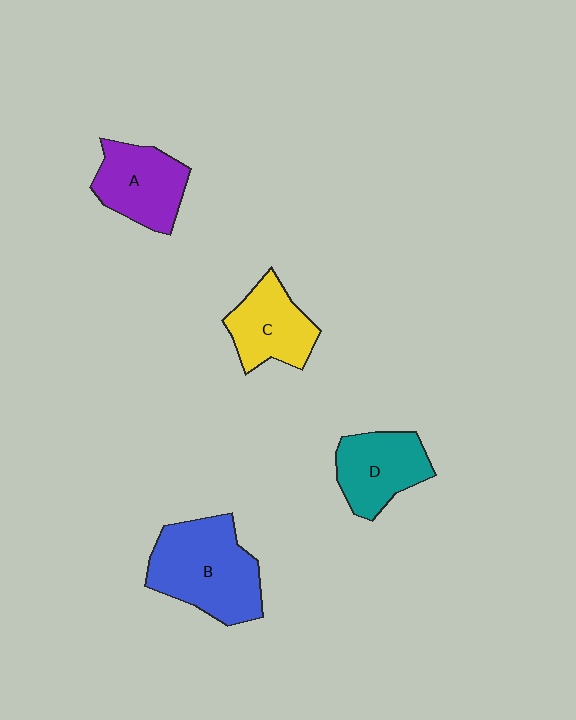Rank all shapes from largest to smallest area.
From largest to smallest: B (blue), A (purple), D (teal), C (yellow).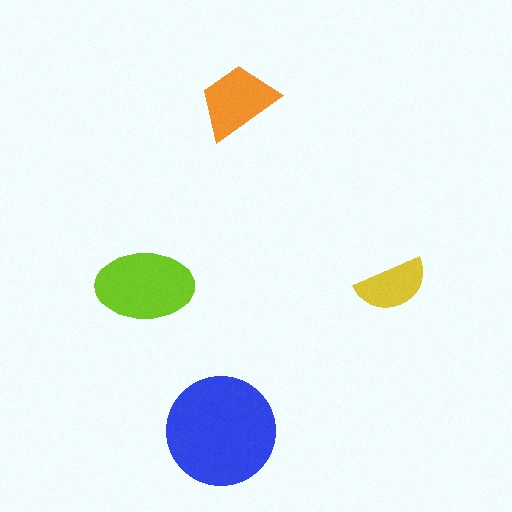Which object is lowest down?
The blue circle is bottommost.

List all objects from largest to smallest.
The blue circle, the lime ellipse, the orange trapezoid, the yellow semicircle.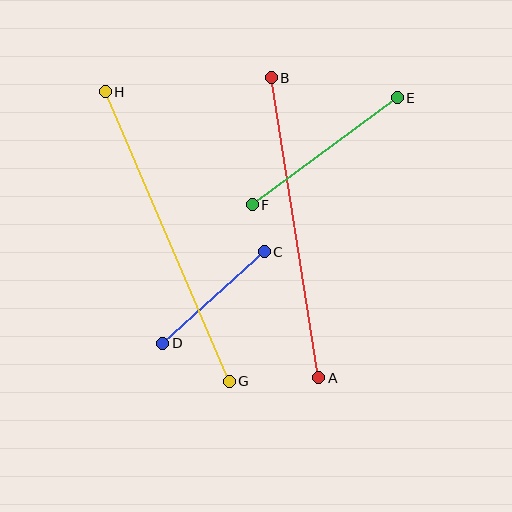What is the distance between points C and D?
The distance is approximately 137 pixels.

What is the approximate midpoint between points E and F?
The midpoint is at approximately (325, 151) pixels.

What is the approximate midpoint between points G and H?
The midpoint is at approximately (167, 237) pixels.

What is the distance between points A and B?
The distance is approximately 304 pixels.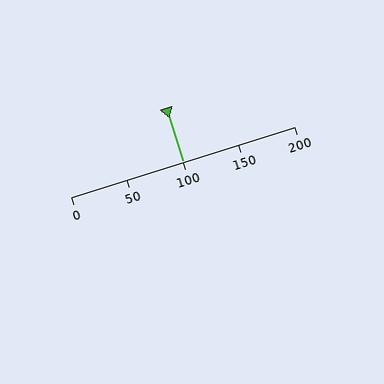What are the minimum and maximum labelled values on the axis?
The axis runs from 0 to 200.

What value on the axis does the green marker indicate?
The marker indicates approximately 100.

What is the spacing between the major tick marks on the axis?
The major ticks are spaced 50 apart.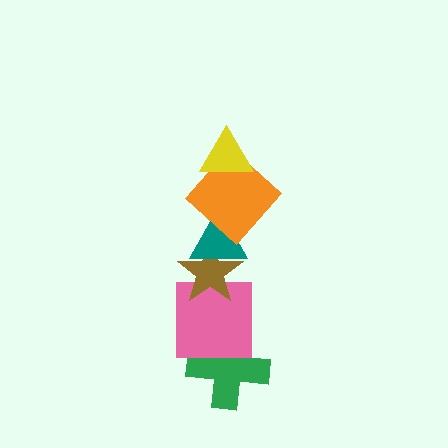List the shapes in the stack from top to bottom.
From top to bottom: the yellow triangle, the orange diamond, the teal triangle, the brown star, the pink square, the green cross.